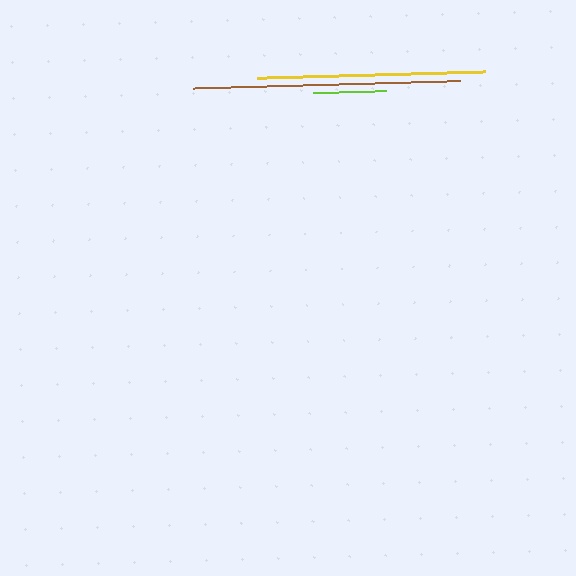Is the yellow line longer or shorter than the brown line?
The brown line is longer than the yellow line.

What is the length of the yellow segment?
The yellow segment is approximately 229 pixels long.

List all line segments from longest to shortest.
From longest to shortest: brown, yellow, lime.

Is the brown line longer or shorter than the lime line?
The brown line is longer than the lime line.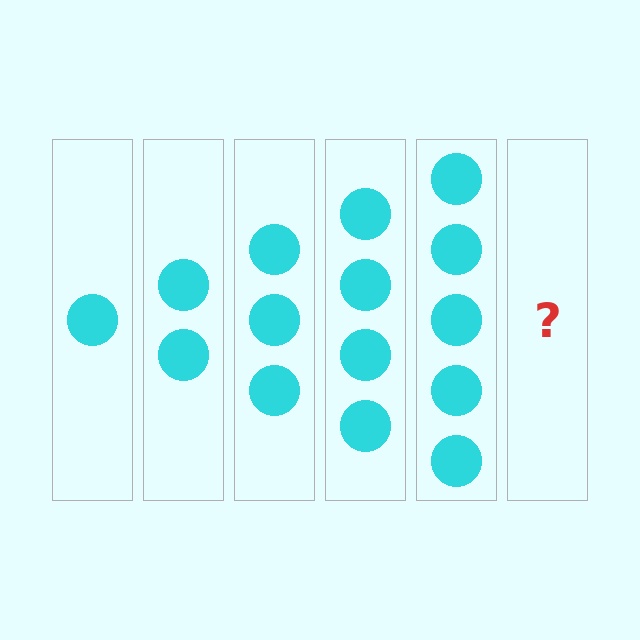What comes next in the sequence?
The next element should be 6 circles.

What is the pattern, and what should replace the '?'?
The pattern is that each step adds one more circle. The '?' should be 6 circles.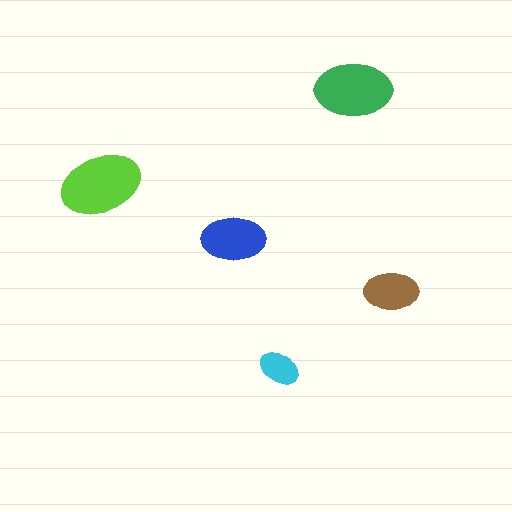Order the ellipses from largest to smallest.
the lime one, the green one, the blue one, the brown one, the cyan one.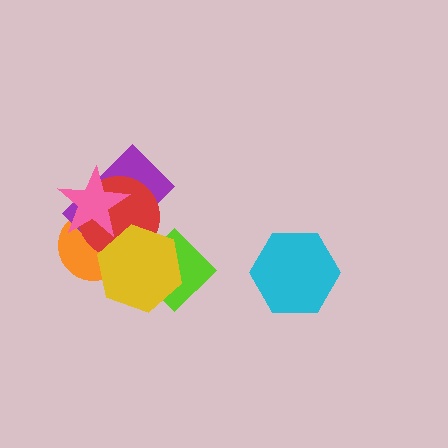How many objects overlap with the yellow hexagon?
4 objects overlap with the yellow hexagon.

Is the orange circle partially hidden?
Yes, it is partially covered by another shape.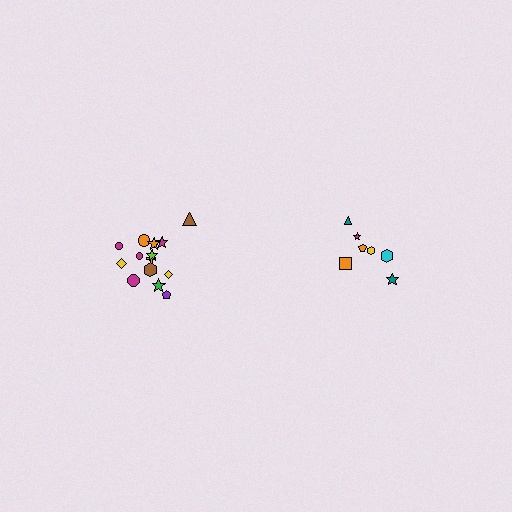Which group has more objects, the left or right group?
The left group.